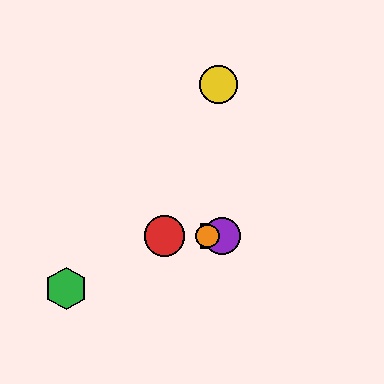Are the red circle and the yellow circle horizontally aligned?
No, the red circle is at y≈236 and the yellow circle is at y≈84.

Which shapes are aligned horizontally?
The red circle, the blue square, the purple circle, the orange circle are aligned horizontally.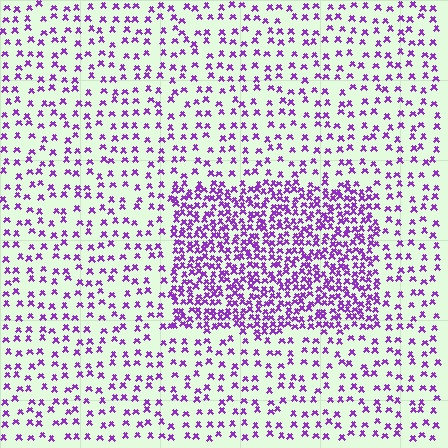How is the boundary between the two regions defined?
The boundary is defined by a change in element density (approximately 2.6x ratio). All elements are the same color, size, and shape.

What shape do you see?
I see a rectangle.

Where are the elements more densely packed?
The elements are more densely packed inside the rectangle boundary.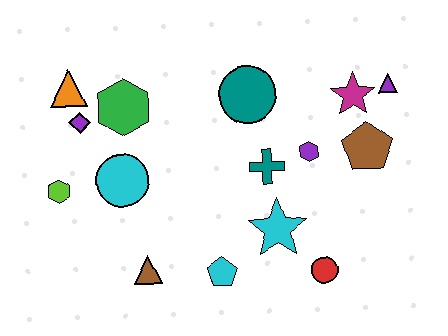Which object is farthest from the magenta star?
The lime hexagon is farthest from the magenta star.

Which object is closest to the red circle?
The cyan star is closest to the red circle.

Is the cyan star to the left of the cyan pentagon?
No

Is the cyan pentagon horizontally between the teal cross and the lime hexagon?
Yes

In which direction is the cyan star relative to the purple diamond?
The cyan star is to the right of the purple diamond.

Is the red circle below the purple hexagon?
Yes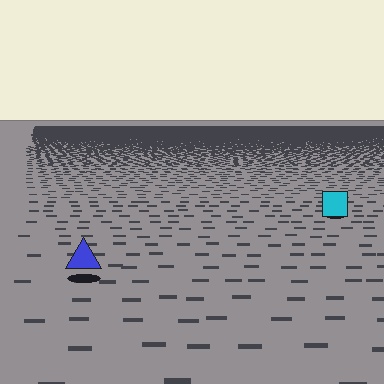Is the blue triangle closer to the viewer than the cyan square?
Yes. The blue triangle is closer — you can tell from the texture gradient: the ground texture is coarser near it.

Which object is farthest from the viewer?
The cyan square is farthest from the viewer. It appears smaller and the ground texture around it is denser.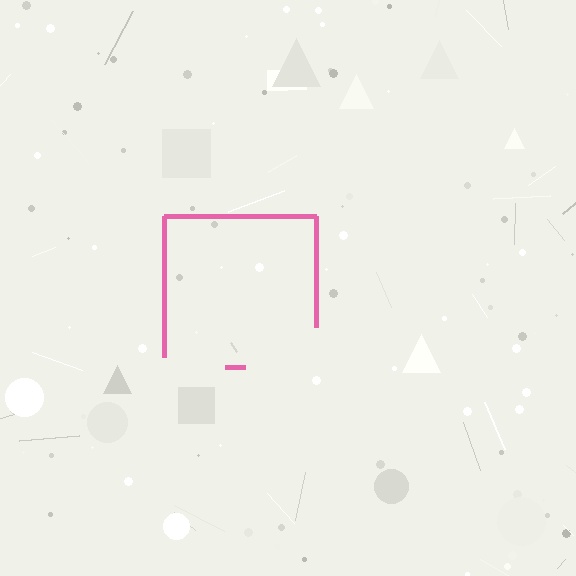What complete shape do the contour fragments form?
The contour fragments form a square.